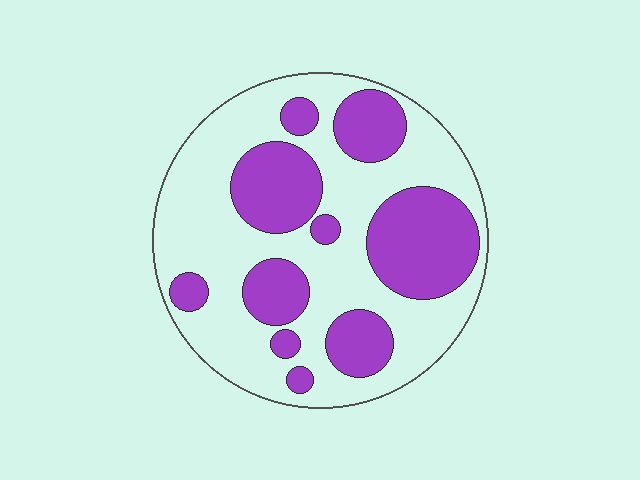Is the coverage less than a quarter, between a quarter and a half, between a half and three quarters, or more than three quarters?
Between a quarter and a half.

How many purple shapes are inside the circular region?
10.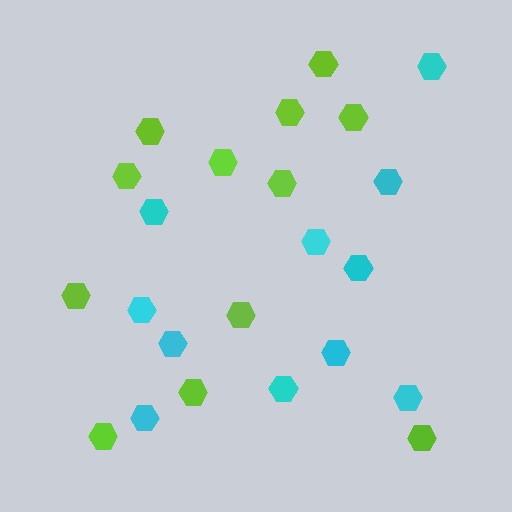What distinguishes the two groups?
There are 2 groups: one group of cyan hexagons (11) and one group of lime hexagons (12).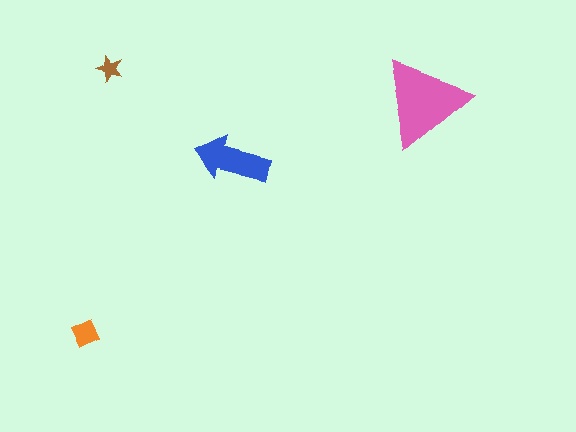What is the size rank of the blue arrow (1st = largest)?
2nd.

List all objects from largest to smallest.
The pink triangle, the blue arrow, the orange diamond, the brown star.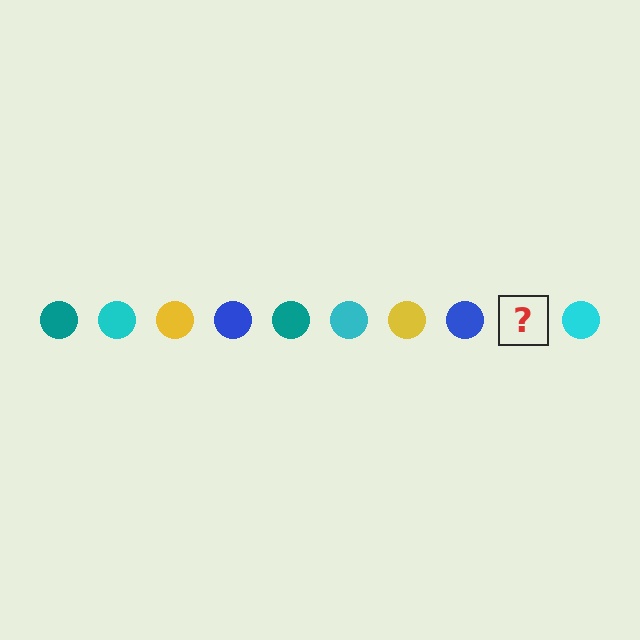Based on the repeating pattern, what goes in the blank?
The blank should be a teal circle.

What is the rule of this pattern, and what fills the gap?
The rule is that the pattern cycles through teal, cyan, yellow, blue circles. The gap should be filled with a teal circle.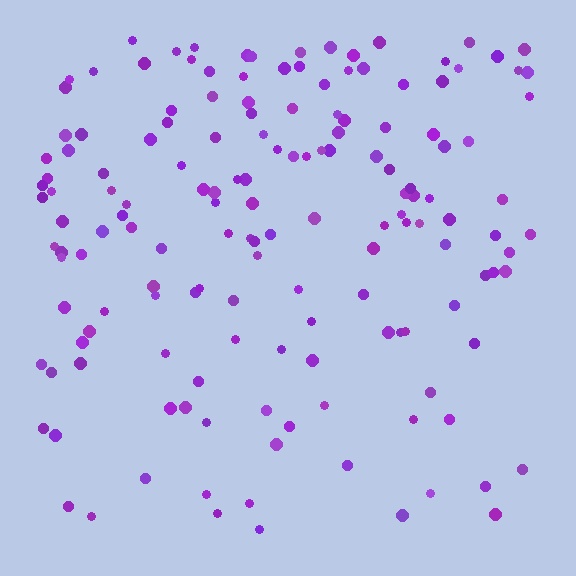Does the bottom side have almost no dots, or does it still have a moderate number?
Still a moderate number, just noticeably fewer than the top.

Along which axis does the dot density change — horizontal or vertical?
Vertical.